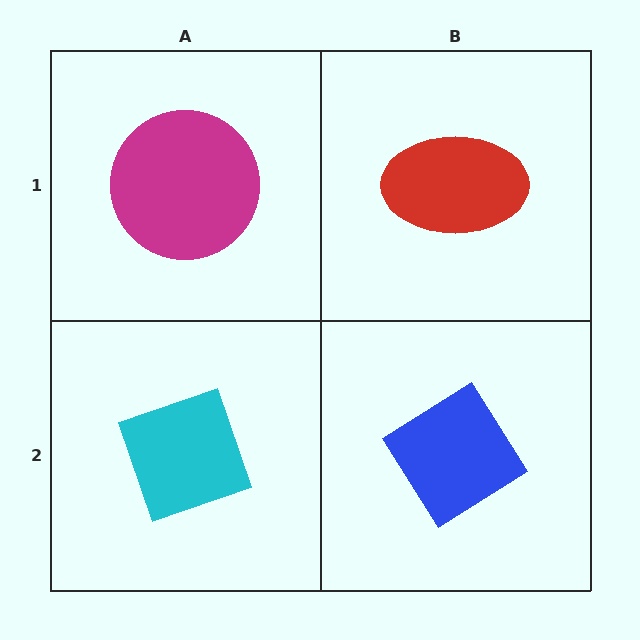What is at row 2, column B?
A blue diamond.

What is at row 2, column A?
A cyan diamond.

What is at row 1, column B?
A red ellipse.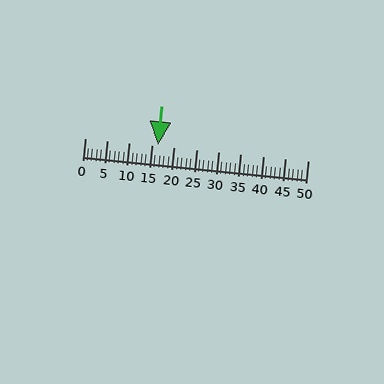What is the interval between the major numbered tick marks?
The major tick marks are spaced 5 units apart.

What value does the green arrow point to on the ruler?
The green arrow points to approximately 16.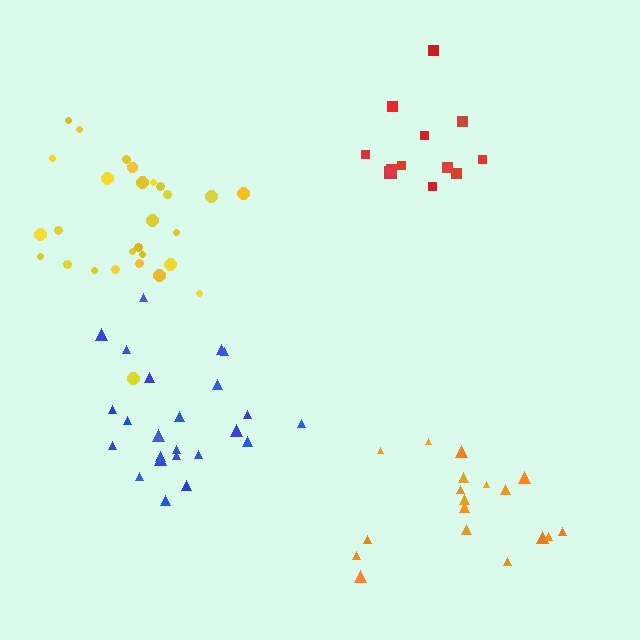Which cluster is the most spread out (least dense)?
Red.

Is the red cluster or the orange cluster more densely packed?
Orange.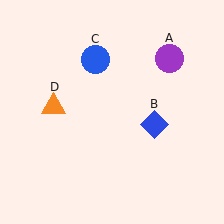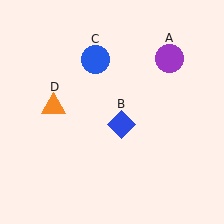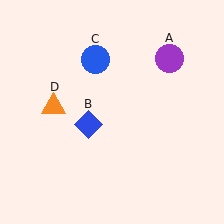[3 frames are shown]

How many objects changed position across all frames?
1 object changed position: blue diamond (object B).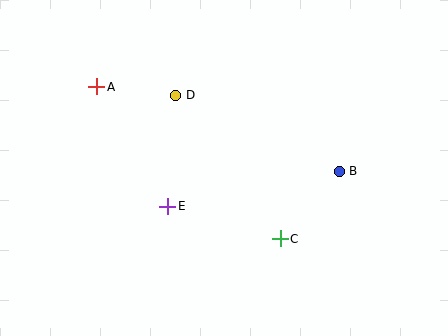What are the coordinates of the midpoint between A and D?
The midpoint between A and D is at (136, 91).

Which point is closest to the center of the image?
Point E at (168, 206) is closest to the center.